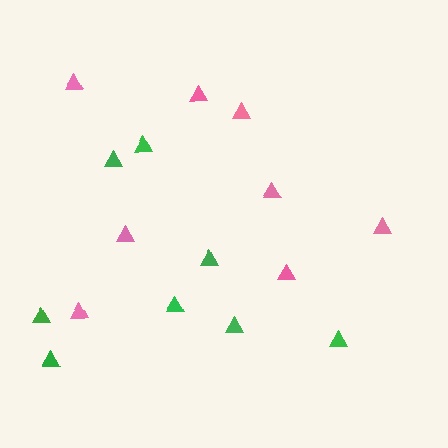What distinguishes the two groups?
There are 2 groups: one group of green triangles (8) and one group of pink triangles (8).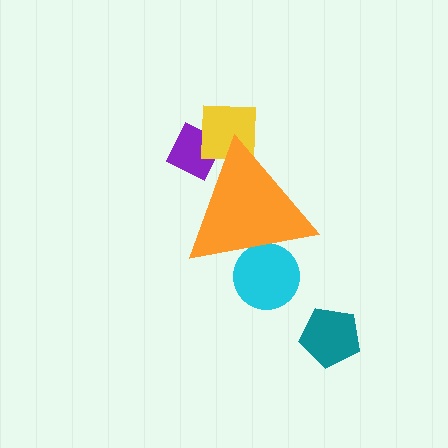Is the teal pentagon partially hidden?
No, the teal pentagon is fully visible.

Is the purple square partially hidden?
Yes, the purple square is partially hidden behind the orange triangle.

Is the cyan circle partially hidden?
Yes, the cyan circle is partially hidden behind the orange triangle.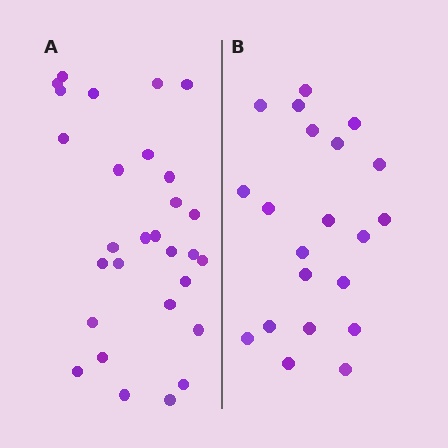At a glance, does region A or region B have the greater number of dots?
Region A (the left region) has more dots.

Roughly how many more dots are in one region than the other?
Region A has roughly 8 or so more dots than region B.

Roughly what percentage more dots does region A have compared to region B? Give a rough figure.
About 40% more.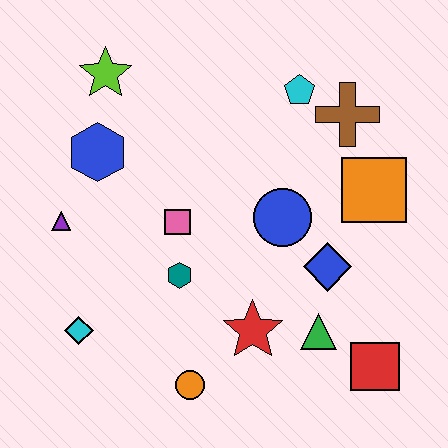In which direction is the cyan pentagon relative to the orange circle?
The cyan pentagon is above the orange circle.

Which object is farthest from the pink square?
The red square is farthest from the pink square.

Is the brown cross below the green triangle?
No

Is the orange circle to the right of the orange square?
No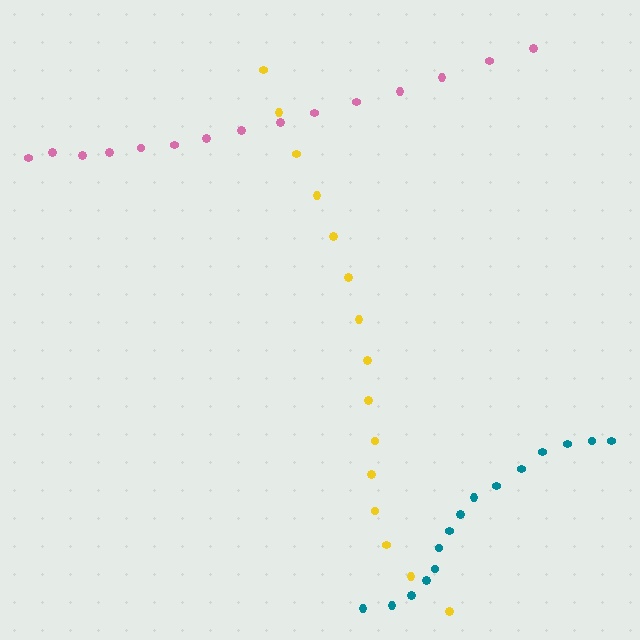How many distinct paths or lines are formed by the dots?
There are 3 distinct paths.